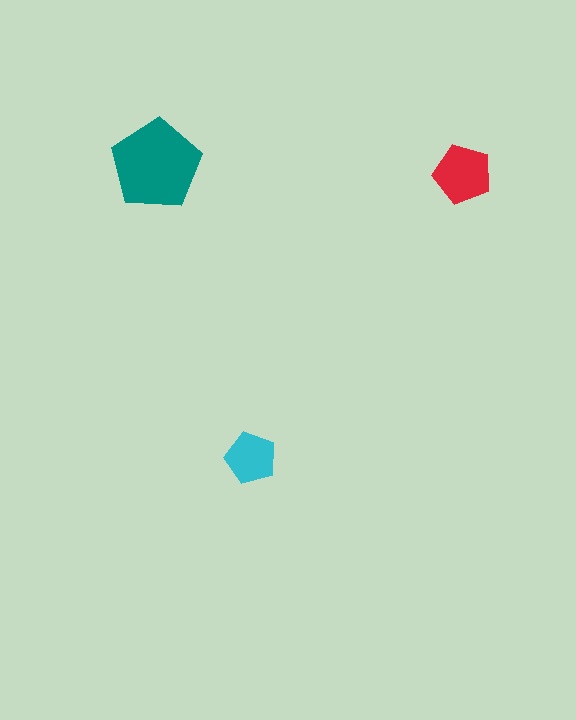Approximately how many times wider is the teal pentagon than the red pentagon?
About 1.5 times wider.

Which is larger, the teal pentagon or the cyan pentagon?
The teal one.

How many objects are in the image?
There are 3 objects in the image.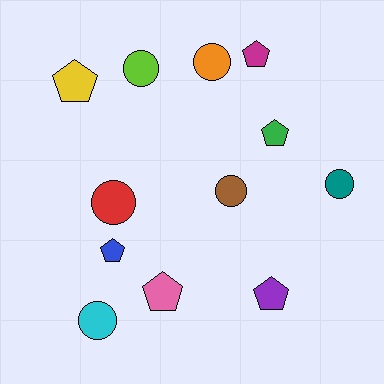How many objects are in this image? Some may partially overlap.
There are 12 objects.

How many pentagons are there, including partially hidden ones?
There are 6 pentagons.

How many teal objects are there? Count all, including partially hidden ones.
There is 1 teal object.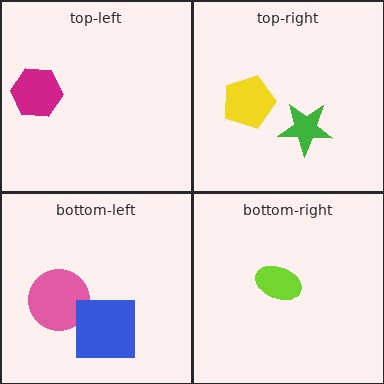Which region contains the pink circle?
The bottom-left region.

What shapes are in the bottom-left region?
The pink circle, the blue square.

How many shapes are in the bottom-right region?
1.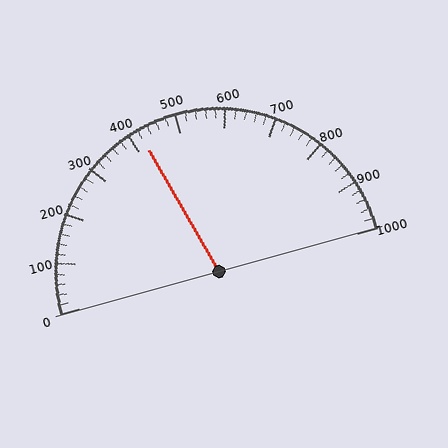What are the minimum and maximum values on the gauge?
The gauge ranges from 0 to 1000.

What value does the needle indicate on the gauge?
The needle indicates approximately 420.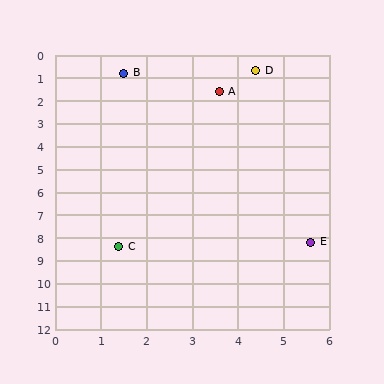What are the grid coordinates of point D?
Point D is at approximately (4.4, 0.7).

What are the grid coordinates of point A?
Point A is at approximately (3.6, 1.6).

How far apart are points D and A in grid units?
Points D and A are about 1.2 grid units apart.